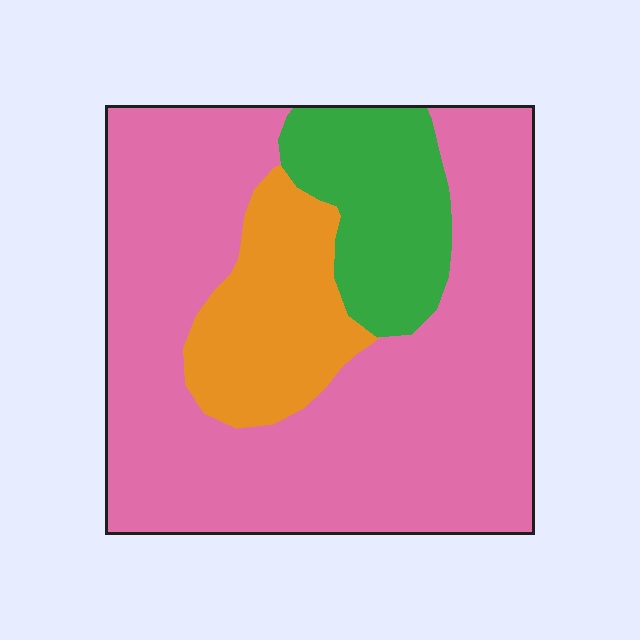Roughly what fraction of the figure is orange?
Orange takes up about one sixth (1/6) of the figure.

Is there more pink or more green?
Pink.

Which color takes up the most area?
Pink, at roughly 70%.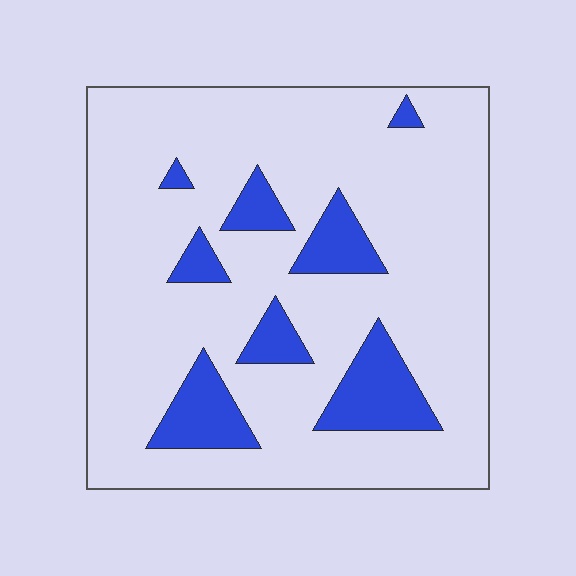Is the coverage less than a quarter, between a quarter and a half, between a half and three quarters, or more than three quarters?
Less than a quarter.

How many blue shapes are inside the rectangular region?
8.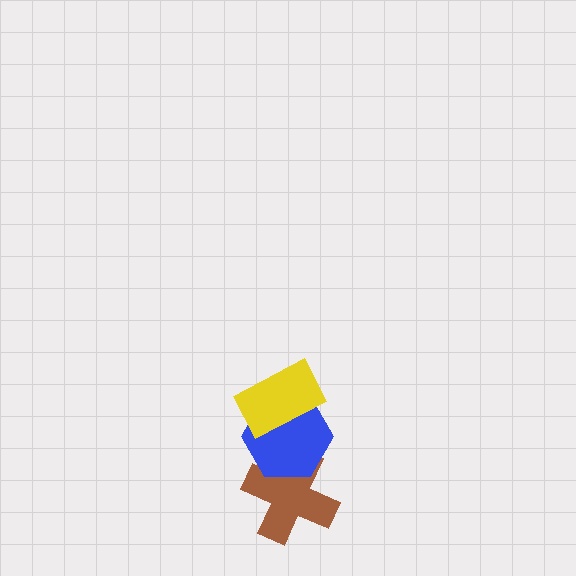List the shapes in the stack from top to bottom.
From top to bottom: the yellow rectangle, the blue hexagon, the brown cross.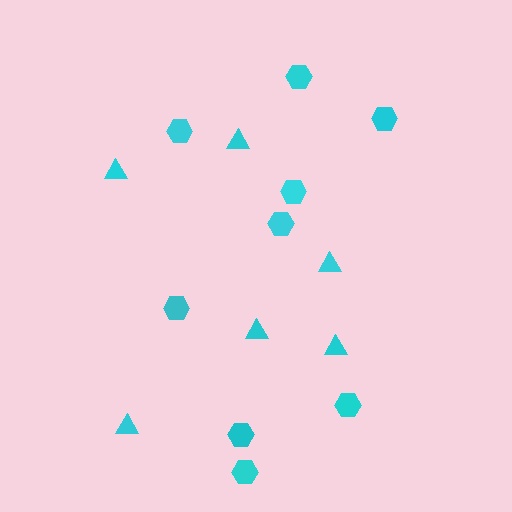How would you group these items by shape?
There are 2 groups: one group of hexagons (9) and one group of triangles (6).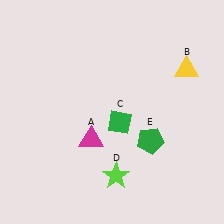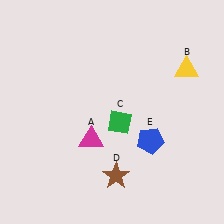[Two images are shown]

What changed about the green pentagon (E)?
In Image 1, E is green. In Image 2, it changed to blue.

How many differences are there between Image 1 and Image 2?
There are 2 differences between the two images.